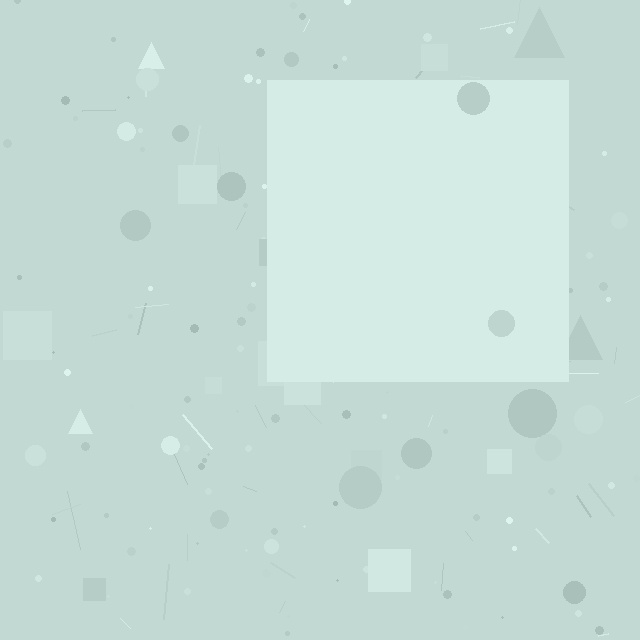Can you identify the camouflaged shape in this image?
The camouflaged shape is a square.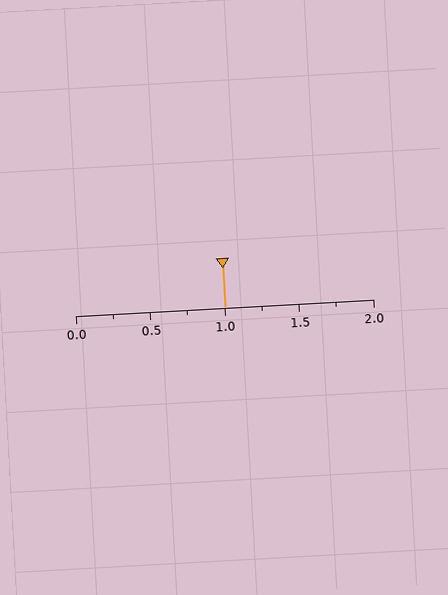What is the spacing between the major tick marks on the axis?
The major ticks are spaced 0.5 apart.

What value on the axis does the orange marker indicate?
The marker indicates approximately 1.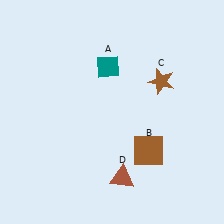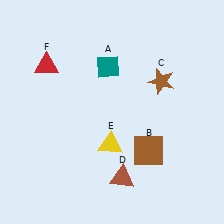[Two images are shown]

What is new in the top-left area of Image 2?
A red triangle (F) was added in the top-left area of Image 2.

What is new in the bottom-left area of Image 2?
A yellow triangle (E) was added in the bottom-left area of Image 2.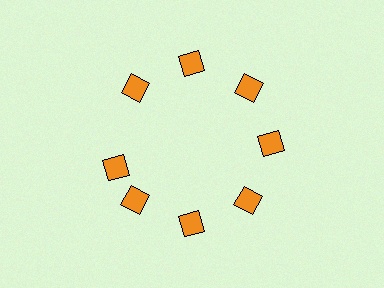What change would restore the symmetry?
The symmetry would be restored by rotating it back into even spacing with its neighbors so that all 8 diamonds sit at equal angles and equal distance from the center.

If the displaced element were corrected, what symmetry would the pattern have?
It would have 8-fold rotational symmetry — the pattern would map onto itself every 45 degrees.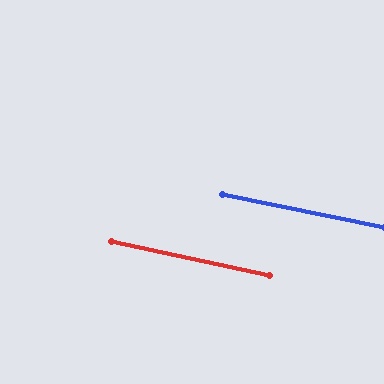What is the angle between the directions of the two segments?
Approximately 1 degree.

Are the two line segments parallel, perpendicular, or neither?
Parallel — their directions differ by only 0.9°.